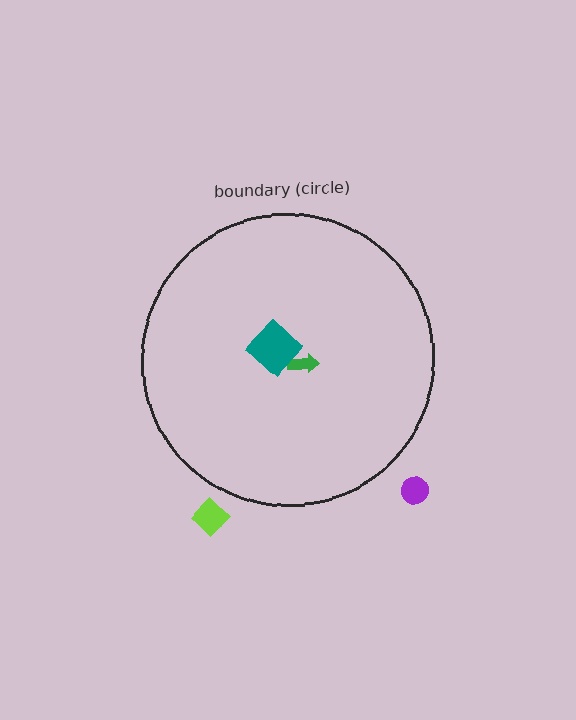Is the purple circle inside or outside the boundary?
Outside.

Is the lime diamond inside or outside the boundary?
Outside.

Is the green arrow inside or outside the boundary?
Inside.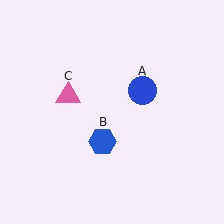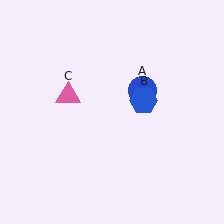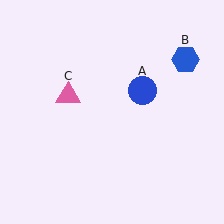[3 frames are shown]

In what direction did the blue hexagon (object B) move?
The blue hexagon (object B) moved up and to the right.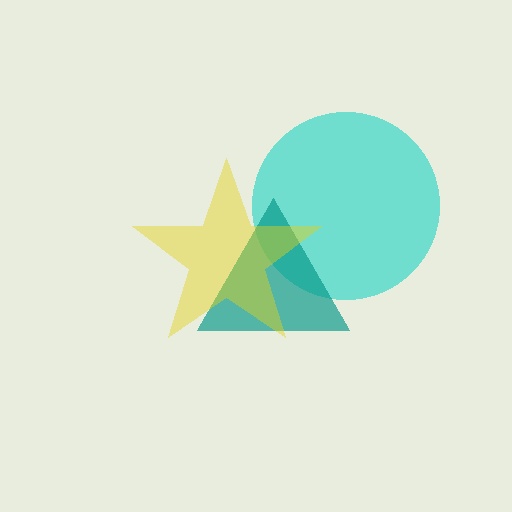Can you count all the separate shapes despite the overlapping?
Yes, there are 3 separate shapes.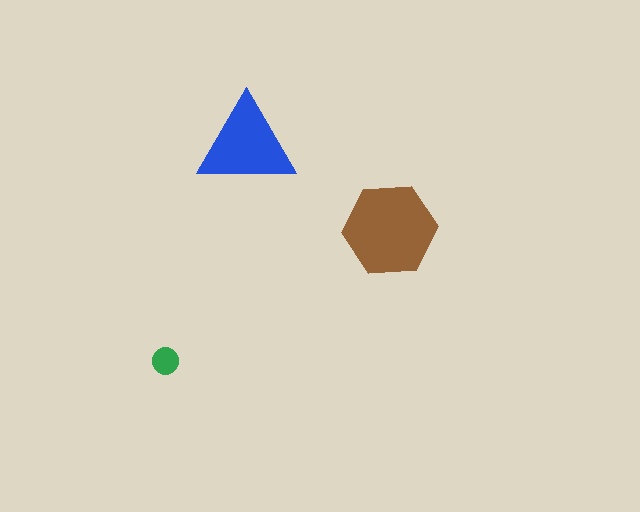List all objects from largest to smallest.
The brown hexagon, the blue triangle, the green circle.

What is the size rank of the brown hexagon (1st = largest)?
1st.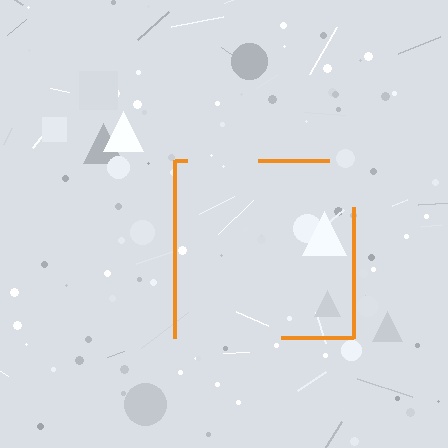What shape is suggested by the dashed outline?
The dashed outline suggests a square.